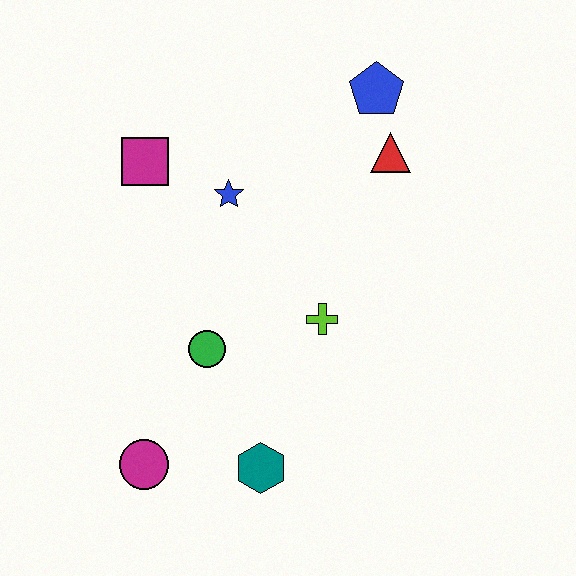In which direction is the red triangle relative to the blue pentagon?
The red triangle is below the blue pentagon.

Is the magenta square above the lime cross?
Yes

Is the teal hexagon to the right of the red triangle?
No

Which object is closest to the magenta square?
The blue star is closest to the magenta square.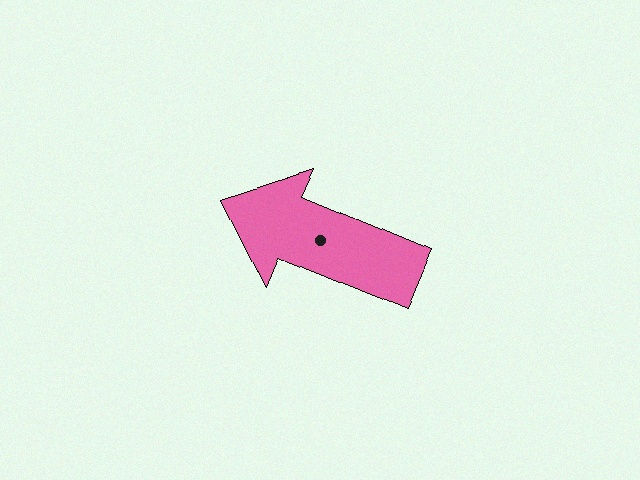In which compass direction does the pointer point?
Northwest.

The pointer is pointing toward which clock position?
Roughly 10 o'clock.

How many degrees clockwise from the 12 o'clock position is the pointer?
Approximately 293 degrees.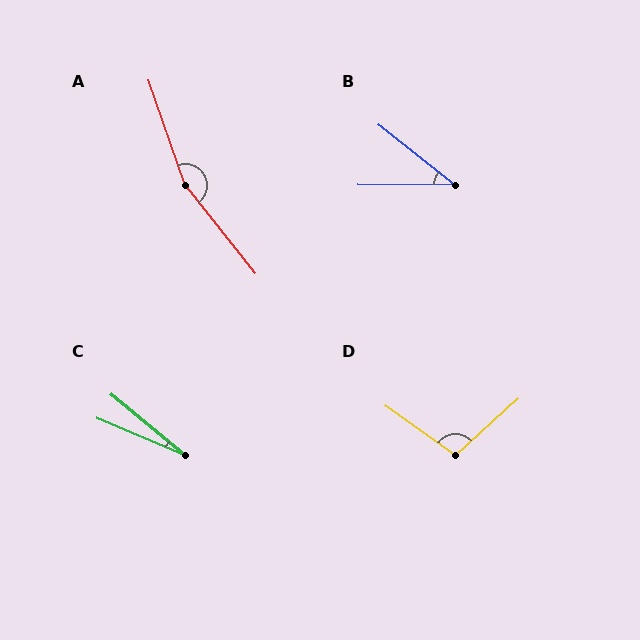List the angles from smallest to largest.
C (17°), B (38°), D (102°), A (160°).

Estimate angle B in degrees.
Approximately 38 degrees.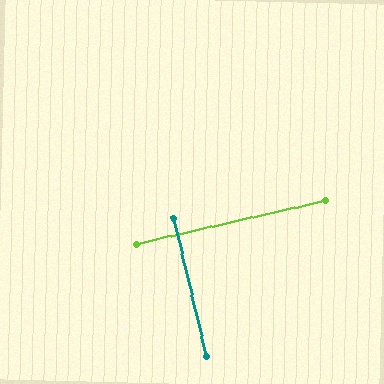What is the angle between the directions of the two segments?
Approximately 90 degrees.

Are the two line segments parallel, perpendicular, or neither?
Perpendicular — they meet at approximately 90°.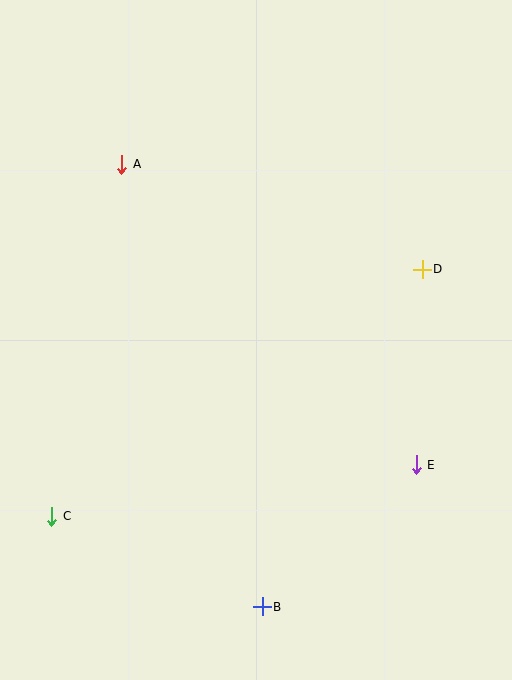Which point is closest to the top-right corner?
Point D is closest to the top-right corner.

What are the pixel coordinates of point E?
Point E is at (416, 465).